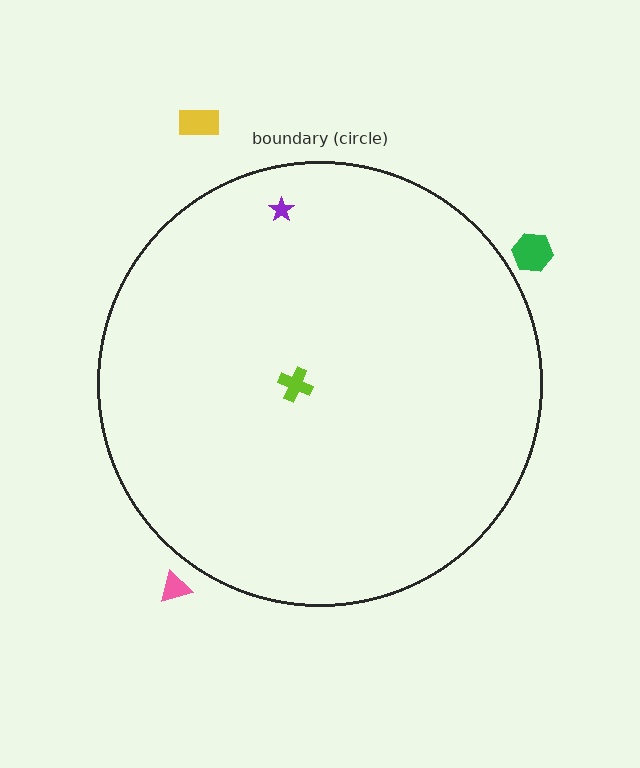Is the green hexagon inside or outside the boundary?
Outside.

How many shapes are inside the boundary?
2 inside, 3 outside.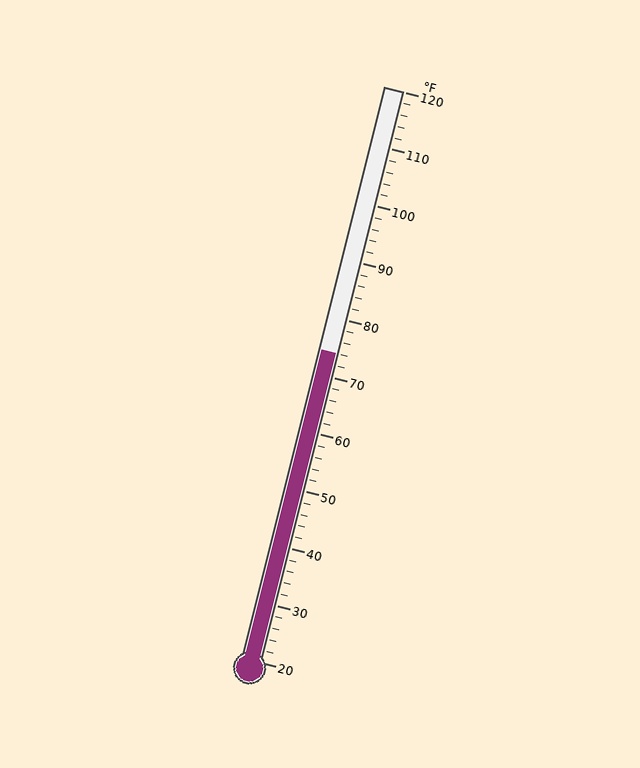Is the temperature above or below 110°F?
The temperature is below 110°F.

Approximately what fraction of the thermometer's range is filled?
The thermometer is filled to approximately 55% of its range.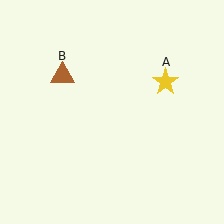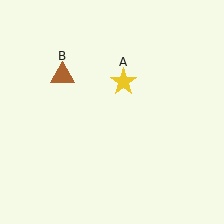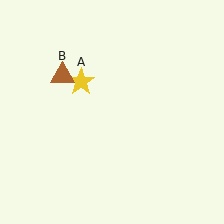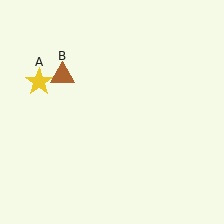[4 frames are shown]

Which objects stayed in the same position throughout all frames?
Brown triangle (object B) remained stationary.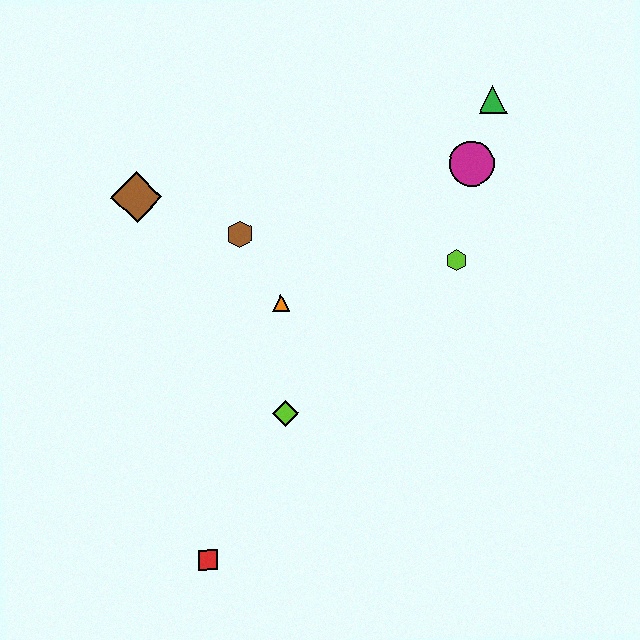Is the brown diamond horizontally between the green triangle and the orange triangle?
No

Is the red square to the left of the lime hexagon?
Yes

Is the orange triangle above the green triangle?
No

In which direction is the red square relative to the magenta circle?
The red square is below the magenta circle.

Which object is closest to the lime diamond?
The orange triangle is closest to the lime diamond.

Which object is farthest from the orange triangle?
The green triangle is farthest from the orange triangle.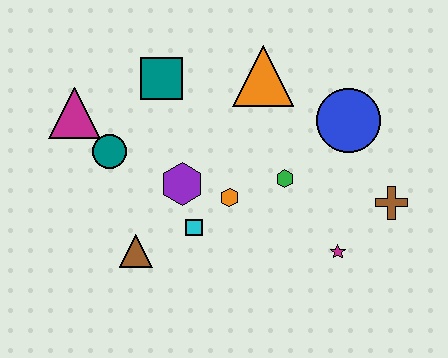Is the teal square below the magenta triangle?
No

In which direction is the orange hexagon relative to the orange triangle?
The orange hexagon is below the orange triangle.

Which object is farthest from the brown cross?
The magenta triangle is farthest from the brown cross.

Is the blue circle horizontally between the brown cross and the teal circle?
Yes